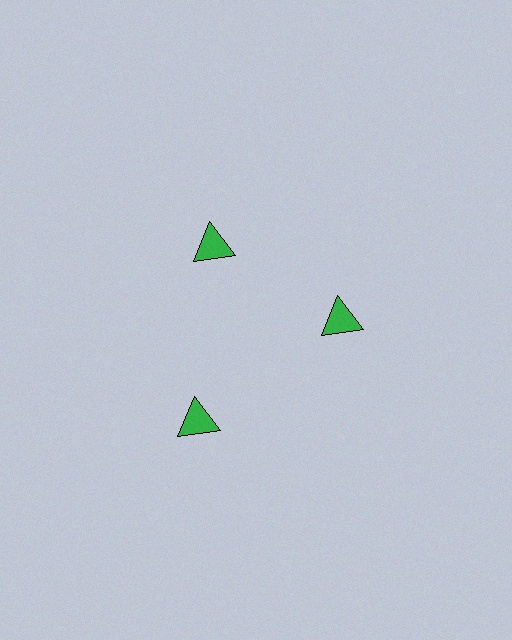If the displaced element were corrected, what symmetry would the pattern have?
It would have 3-fold rotational symmetry — the pattern would map onto itself every 120 degrees.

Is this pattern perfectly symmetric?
No. The 3 green triangles are arranged in a ring, but one element near the 7 o'clock position is pushed outward from the center, breaking the 3-fold rotational symmetry.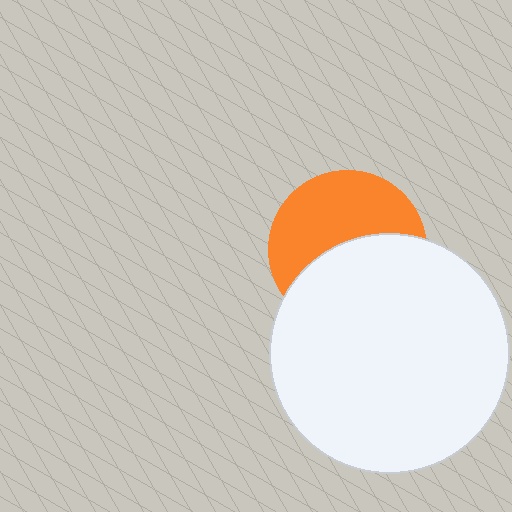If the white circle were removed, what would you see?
You would see the complete orange circle.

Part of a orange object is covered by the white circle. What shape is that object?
It is a circle.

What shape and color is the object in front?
The object in front is a white circle.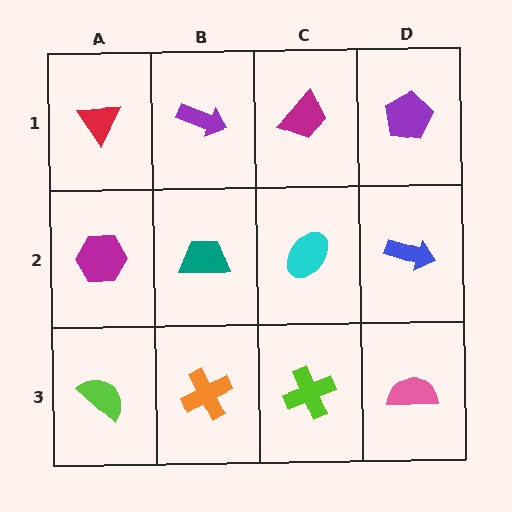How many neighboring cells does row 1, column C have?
3.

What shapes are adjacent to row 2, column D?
A purple pentagon (row 1, column D), a pink semicircle (row 3, column D), a cyan ellipse (row 2, column C).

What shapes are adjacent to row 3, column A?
A magenta hexagon (row 2, column A), an orange cross (row 3, column B).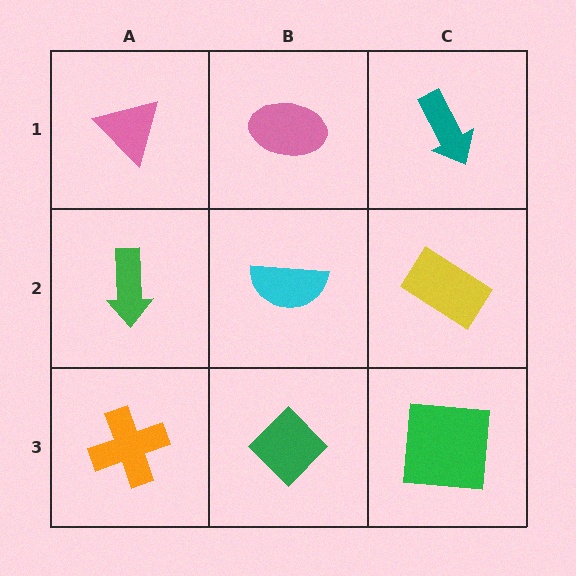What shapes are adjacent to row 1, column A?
A green arrow (row 2, column A), a pink ellipse (row 1, column B).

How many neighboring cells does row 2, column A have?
3.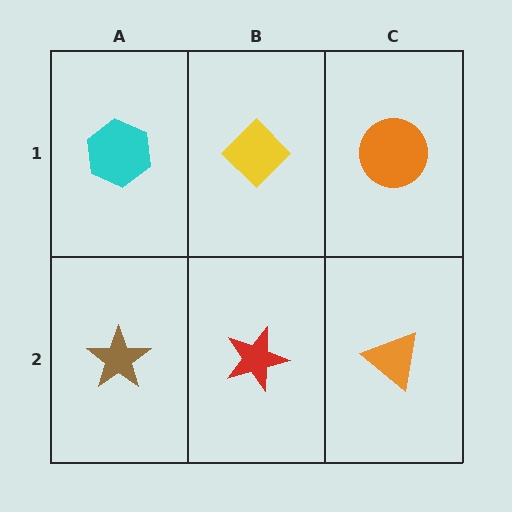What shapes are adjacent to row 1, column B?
A red star (row 2, column B), a cyan hexagon (row 1, column A), an orange circle (row 1, column C).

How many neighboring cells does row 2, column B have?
3.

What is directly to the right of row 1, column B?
An orange circle.